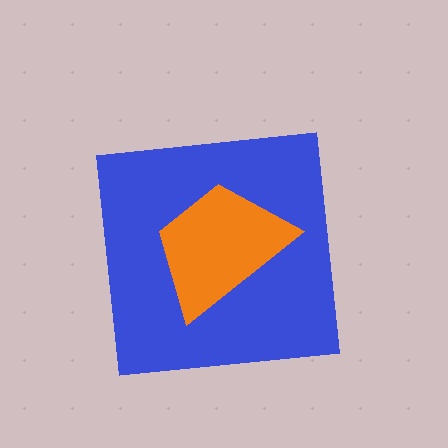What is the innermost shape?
The orange trapezoid.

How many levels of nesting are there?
2.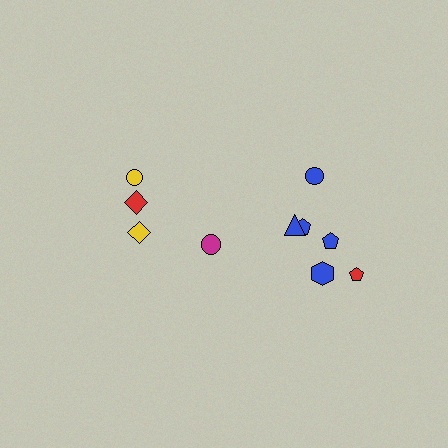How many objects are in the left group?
There are 4 objects.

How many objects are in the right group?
There are 6 objects.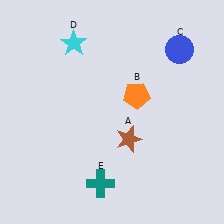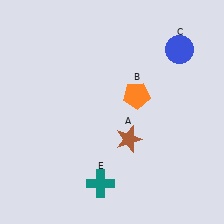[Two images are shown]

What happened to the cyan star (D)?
The cyan star (D) was removed in Image 2. It was in the top-left area of Image 1.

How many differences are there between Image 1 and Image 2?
There is 1 difference between the two images.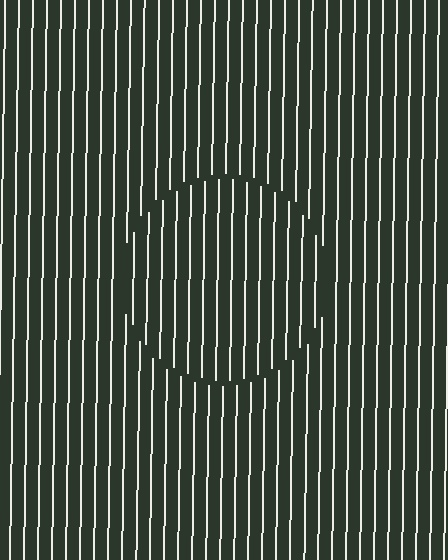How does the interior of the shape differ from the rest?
The interior of the shape contains the same grating, shifted by half a period — the contour is defined by the phase discontinuity where line-ends from the inner and outer gratings abut.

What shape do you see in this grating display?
An illusory circle. The interior of the shape contains the same grating, shifted by half a period — the contour is defined by the phase discontinuity where line-ends from the inner and outer gratings abut.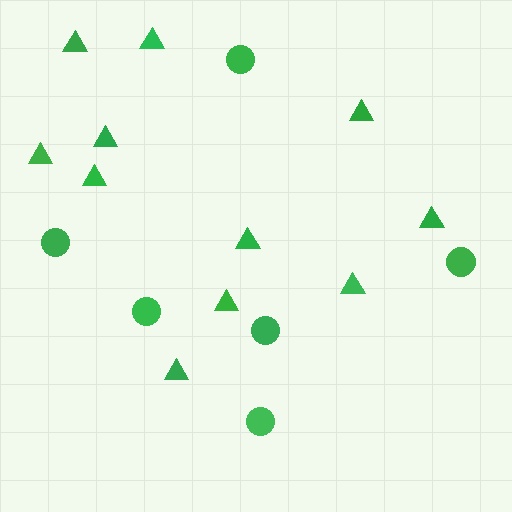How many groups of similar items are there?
There are 2 groups: one group of triangles (11) and one group of circles (6).